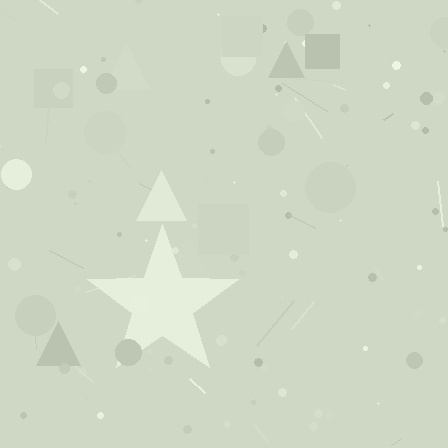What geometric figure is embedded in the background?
A star is embedded in the background.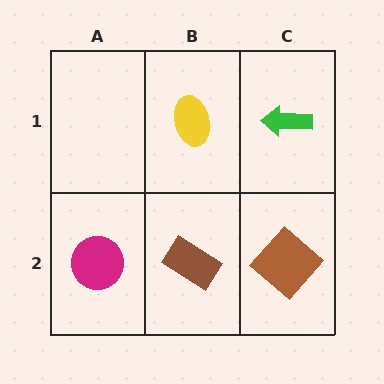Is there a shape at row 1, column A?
No, that cell is empty.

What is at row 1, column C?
A green arrow.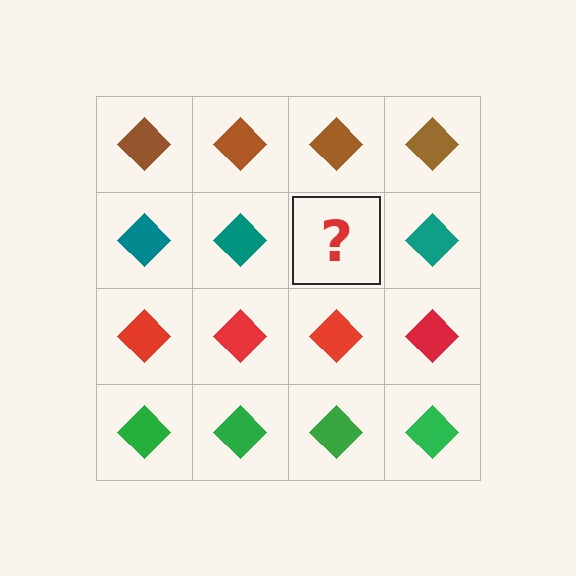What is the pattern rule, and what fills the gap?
The rule is that each row has a consistent color. The gap should be filled with a teal diamond.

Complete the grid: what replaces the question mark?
The question mark should be replaced with a teal diamond.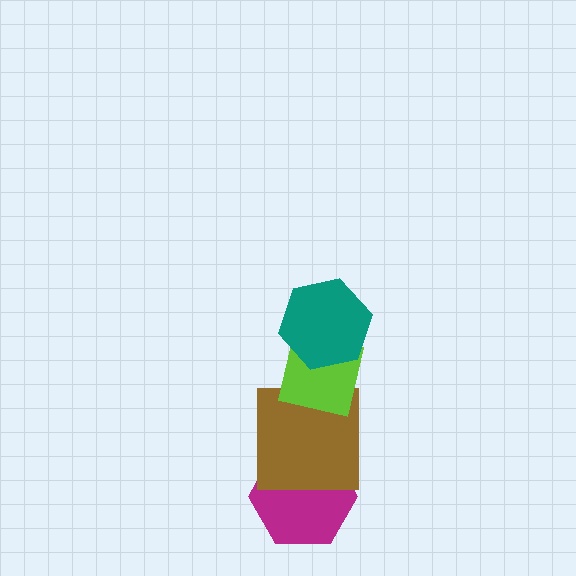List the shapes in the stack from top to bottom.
From top to bottom: the teal hexagon, the lime square, the brown square, the magenta hexagon.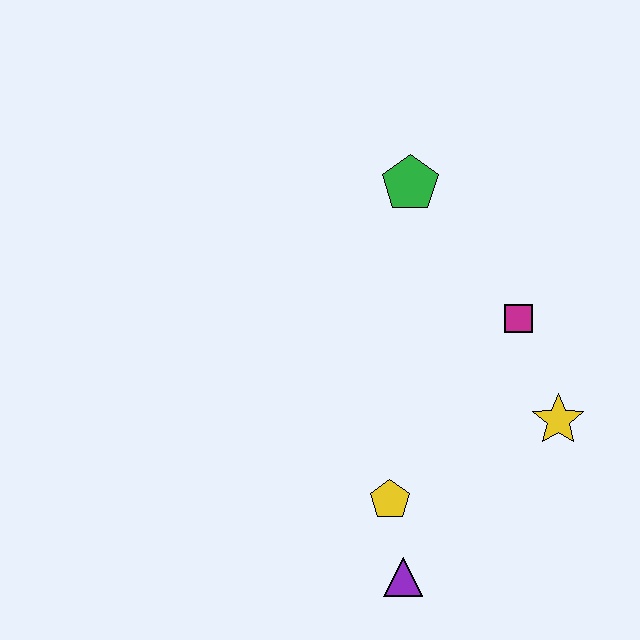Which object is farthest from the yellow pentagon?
The green pentagon is farthest from the yellow pentagon.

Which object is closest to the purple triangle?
The yellow pentagon is closest to the purple triangle.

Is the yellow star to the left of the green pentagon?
No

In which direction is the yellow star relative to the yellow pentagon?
The yellow star is to the right of the yellow pentagon.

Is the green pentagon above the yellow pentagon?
Yes